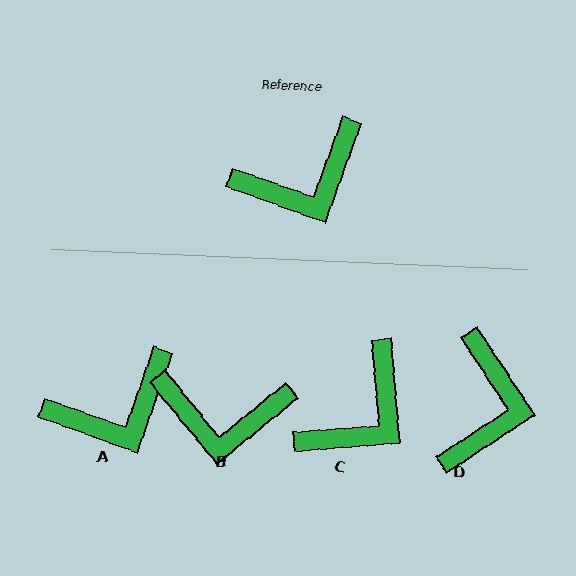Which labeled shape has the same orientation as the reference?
A.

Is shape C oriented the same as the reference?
No, it is off by about 24 degrees.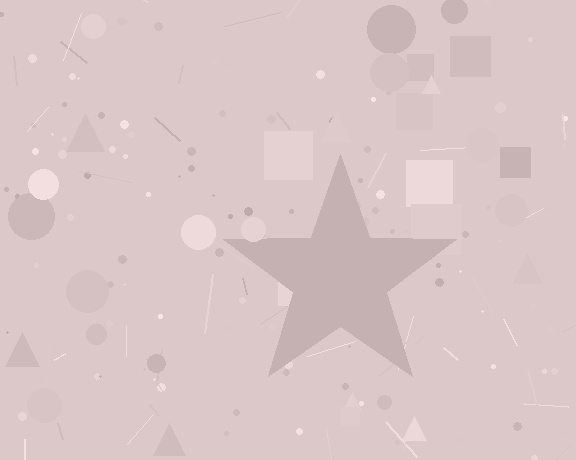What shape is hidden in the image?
A star is hidden in the image.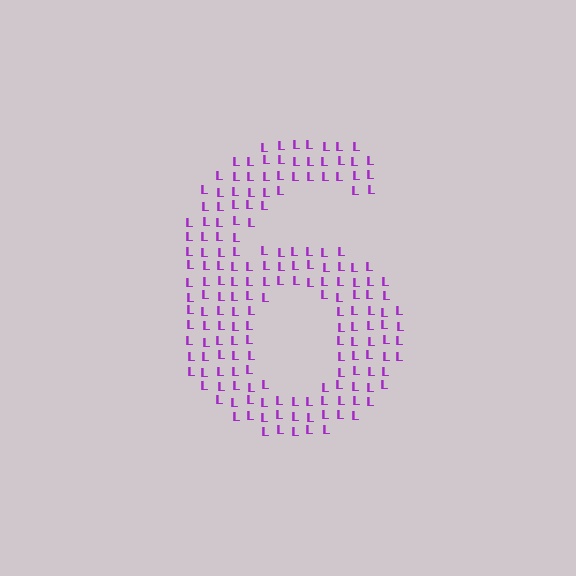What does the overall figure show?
The overall figure shows the digit 6.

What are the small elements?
The small elements are letter L's.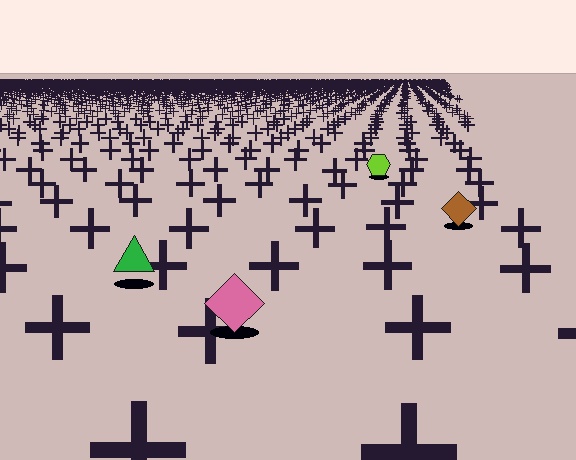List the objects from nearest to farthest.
From nearest to farthest: the pink diamond, the green triangle, the brown diamond, the lime hexagon.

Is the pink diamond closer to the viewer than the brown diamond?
Yes. The pink diamond is closer — you can tell from the texture gradient: the ground texture is coarser near it.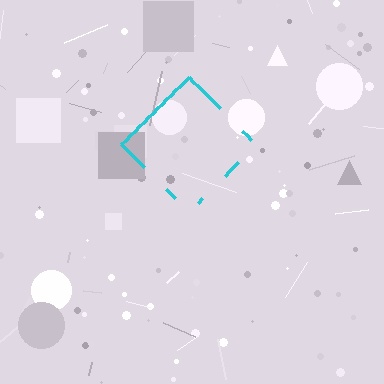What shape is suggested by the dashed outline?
The dashed outline suggests a diamond.